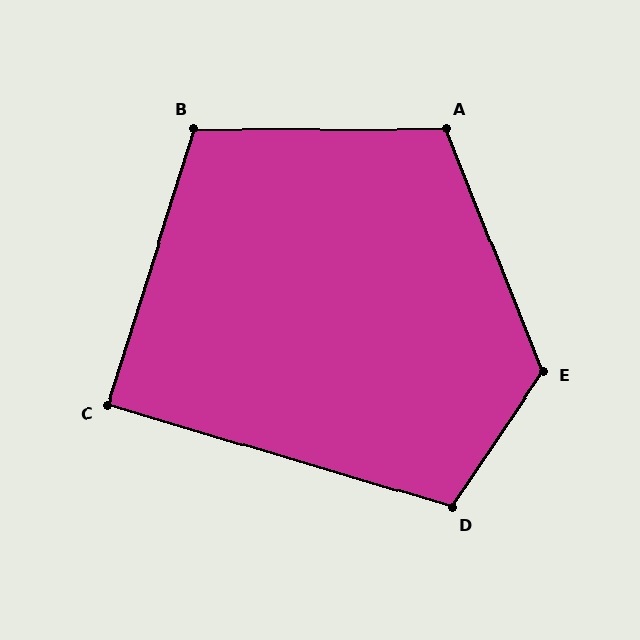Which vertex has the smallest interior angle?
C, at approximately 89 degrees.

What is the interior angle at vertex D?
Approximately 107 degrees (obtuse).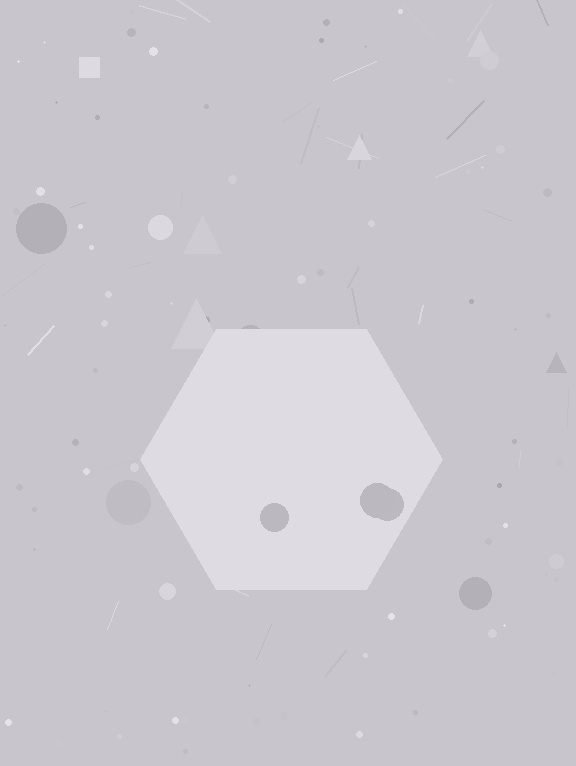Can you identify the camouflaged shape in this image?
The camouflaged shape is a hexagon.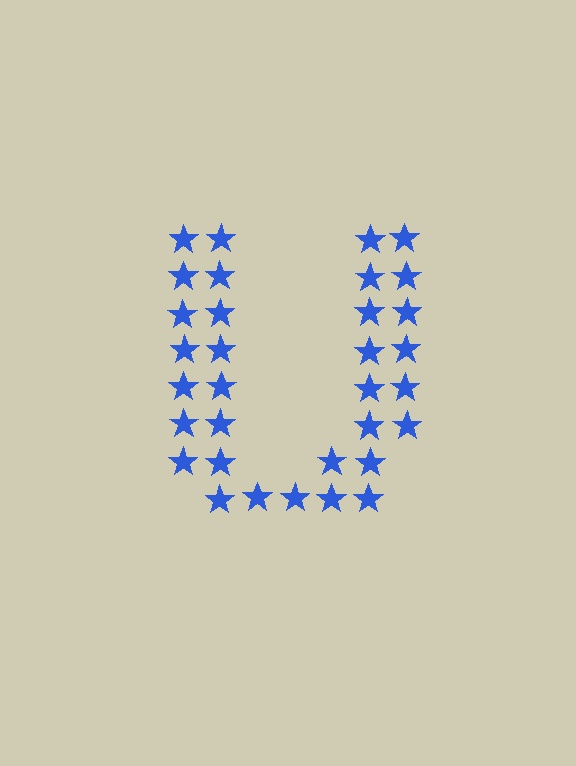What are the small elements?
The small elements are stars.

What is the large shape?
The large shape is the letter U.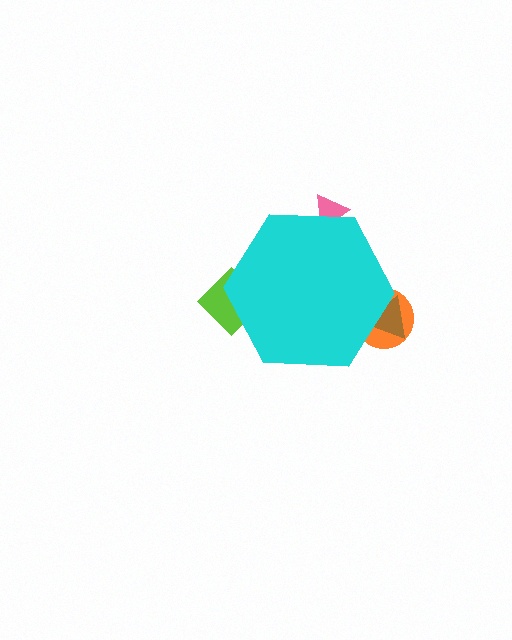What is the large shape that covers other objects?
A cyan hexagon.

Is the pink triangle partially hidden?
Yes, the pink triangle is partially hidden behind the cyan hexagon.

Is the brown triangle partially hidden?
Yes, the brown triangle is partially hidden behind the cyan hexagon.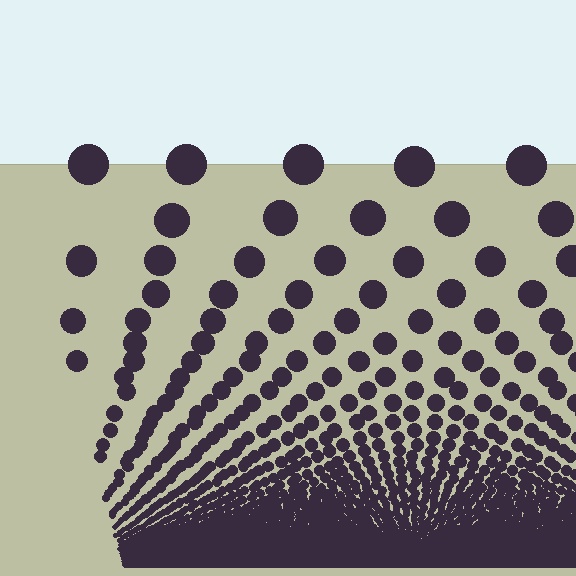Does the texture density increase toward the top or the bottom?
Density increases toward the bottom.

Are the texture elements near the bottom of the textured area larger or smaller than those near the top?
Smaller. The gradient is inverted — elements near the bottom are smaller and denser.